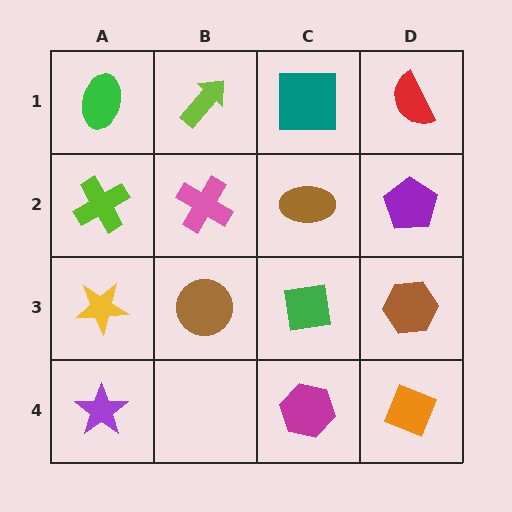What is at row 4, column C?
A magenta hexagon.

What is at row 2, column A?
A lime cross.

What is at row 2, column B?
A pink cross.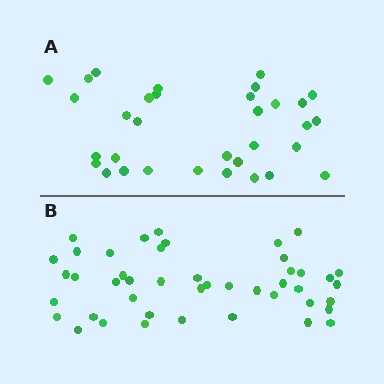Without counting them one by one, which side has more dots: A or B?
Region B (the bottom region) has more dots.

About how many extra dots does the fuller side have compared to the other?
Region B has roughly 12 or so more dots than region A.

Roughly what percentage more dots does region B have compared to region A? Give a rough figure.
About 35% more.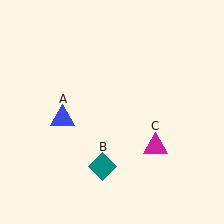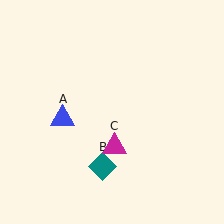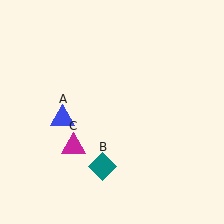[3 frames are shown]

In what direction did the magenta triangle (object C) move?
The magenta triangle (object C) moved left.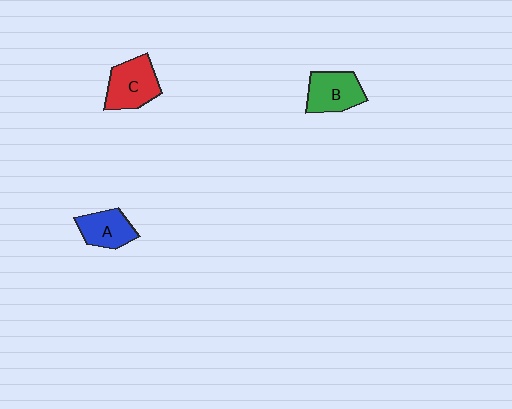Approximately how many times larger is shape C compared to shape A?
Approximately 1.3 times.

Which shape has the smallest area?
Shape A (blue).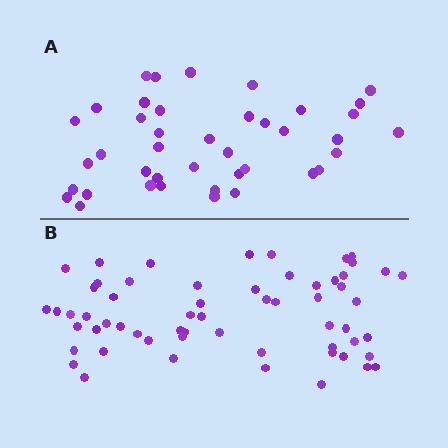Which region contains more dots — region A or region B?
Region B (the bottom region) has more dots.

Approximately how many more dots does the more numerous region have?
Region B has approximately 20 more dots than region A.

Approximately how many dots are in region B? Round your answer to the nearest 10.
About 60 dots.